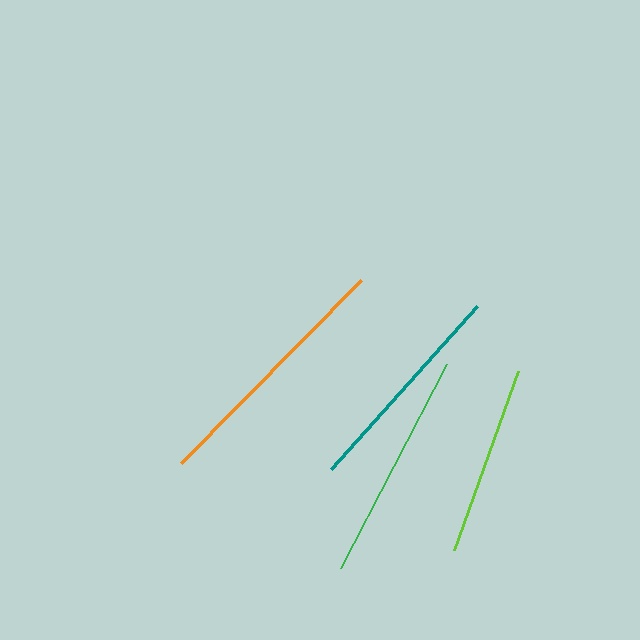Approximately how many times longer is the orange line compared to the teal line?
The orange line is approximately 1.2 times the length of the teal line.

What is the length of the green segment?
The green segment is approximately 230 pixels long.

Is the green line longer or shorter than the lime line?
The green line is longer than the lime line.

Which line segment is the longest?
The orange line is the longest at approximately 257 pixels.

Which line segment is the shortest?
The lime line is the shortest at approximately 191 pixels.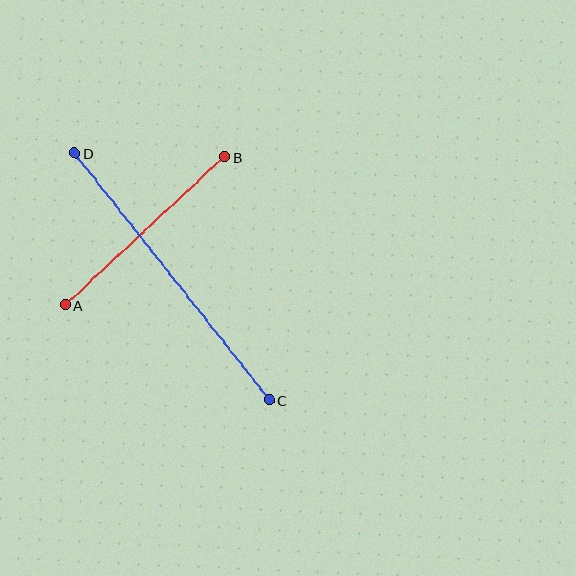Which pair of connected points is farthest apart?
Points C and D are farthest apart.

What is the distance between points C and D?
The distance is approximately 315 pixels.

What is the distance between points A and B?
The distance is approximately 217 pixels.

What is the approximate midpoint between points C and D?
The midpoint is at approximately (172, 277) pixels.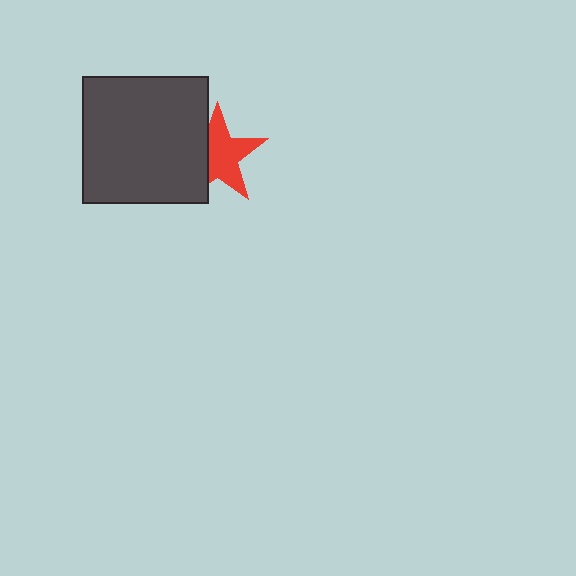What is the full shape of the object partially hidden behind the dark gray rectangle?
The partially hidden object is a red star.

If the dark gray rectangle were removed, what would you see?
You would see the complete red star.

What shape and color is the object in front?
The object in front is a dark gray rectangle.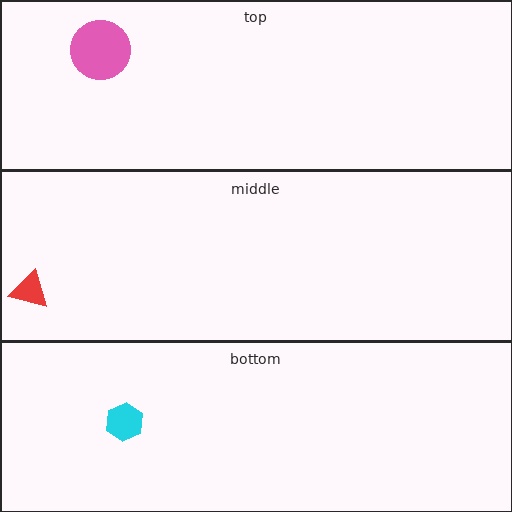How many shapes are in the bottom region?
1.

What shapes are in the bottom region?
The cyan hexagon.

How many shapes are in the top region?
1.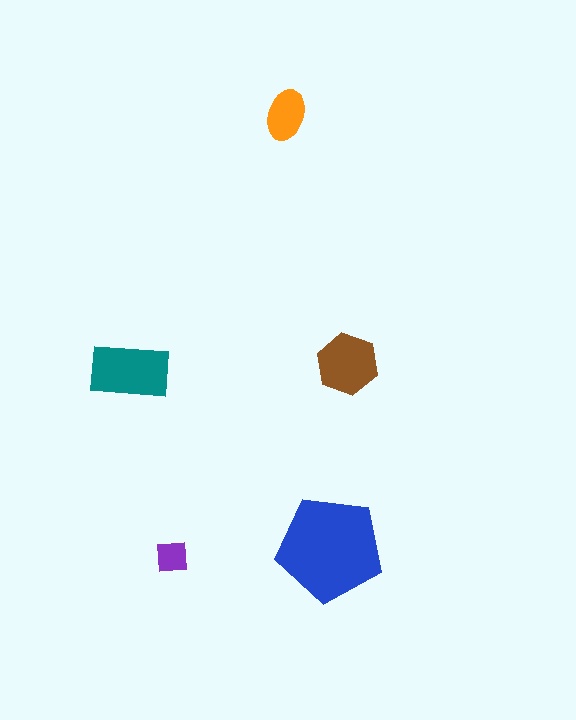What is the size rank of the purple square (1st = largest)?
5th.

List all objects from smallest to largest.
The purple square, the orange ellipse, the brown hexagon, the teal rectangle, the blue pentagon.